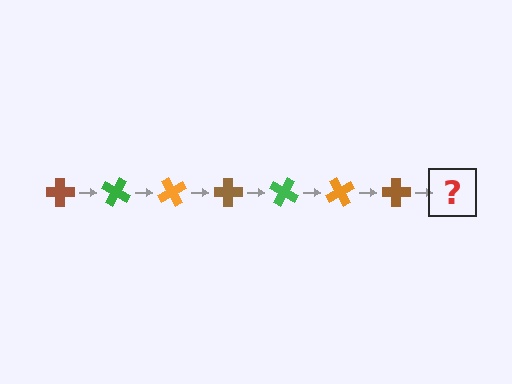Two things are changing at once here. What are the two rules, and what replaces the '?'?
The two rules are that it rotates 30 degrees each step and the color cycles through brown, green, and orange. The '?' should be a green cross, rotated 210 degrees from the start.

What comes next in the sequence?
The next element should be a green cross, rotated 210 degrees from the start.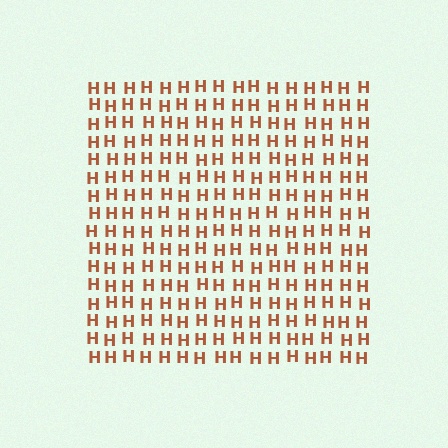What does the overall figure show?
The overall figure shows a square.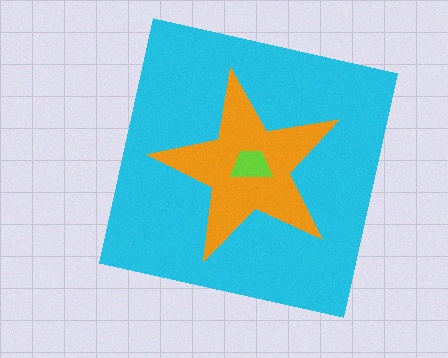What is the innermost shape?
The lime trapezoid.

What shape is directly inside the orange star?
The lime trapezoid.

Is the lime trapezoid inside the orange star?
Yes.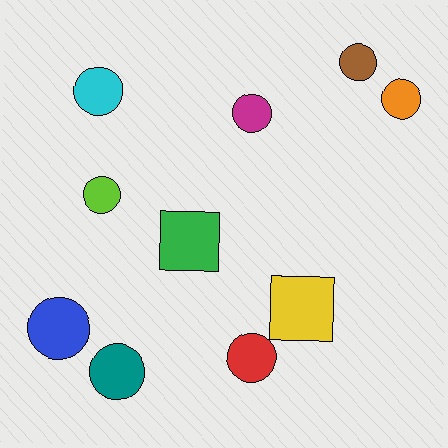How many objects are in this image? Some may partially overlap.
There are 10 objects.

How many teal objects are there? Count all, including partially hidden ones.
There is 1 teal object.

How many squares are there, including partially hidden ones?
There are 2 squares.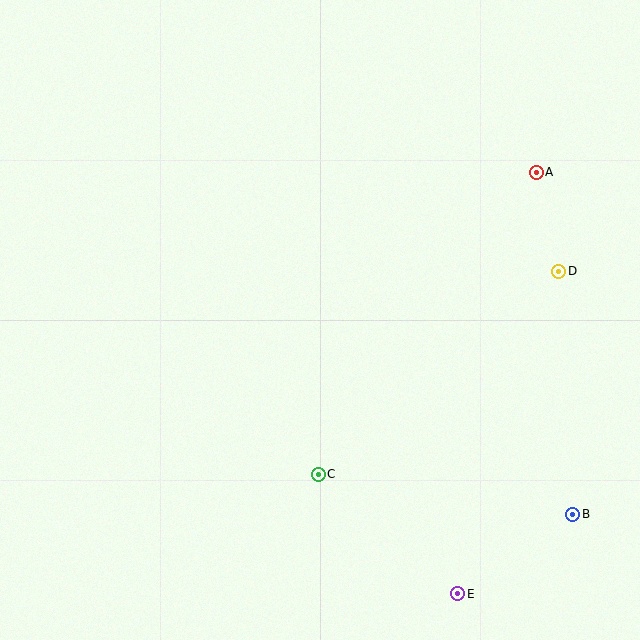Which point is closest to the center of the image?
Point C at (318, 474) is closest to the center.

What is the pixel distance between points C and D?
The distance between C and D is 315 pixels.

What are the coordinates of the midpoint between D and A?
The midpoint between D and A is at (547, 222).